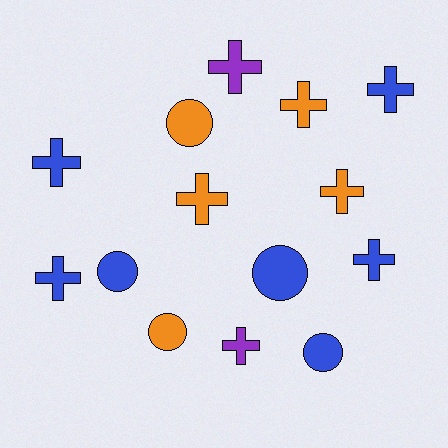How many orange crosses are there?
There are 3 orange crosses.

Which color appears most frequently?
Blue, with 7 objects.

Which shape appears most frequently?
Cross, with 9 objects.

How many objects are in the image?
There are 14 objects.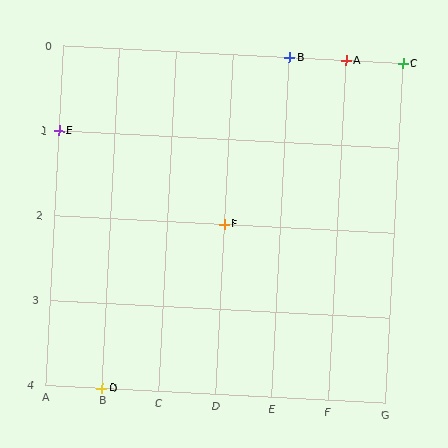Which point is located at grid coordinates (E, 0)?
Point B is at (E, 0).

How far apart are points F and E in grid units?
Points F and E are 3 columns and 1 row apart (about 3.2 grid units diagonally).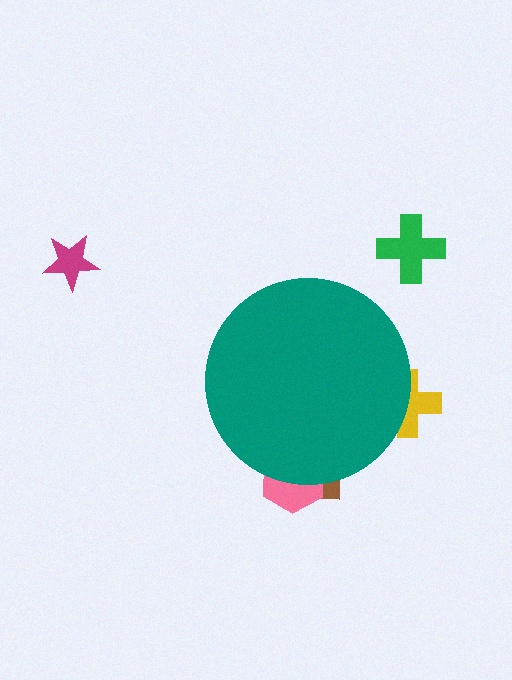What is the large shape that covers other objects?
A teal circle.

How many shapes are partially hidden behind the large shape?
3 shapes are partially hidden.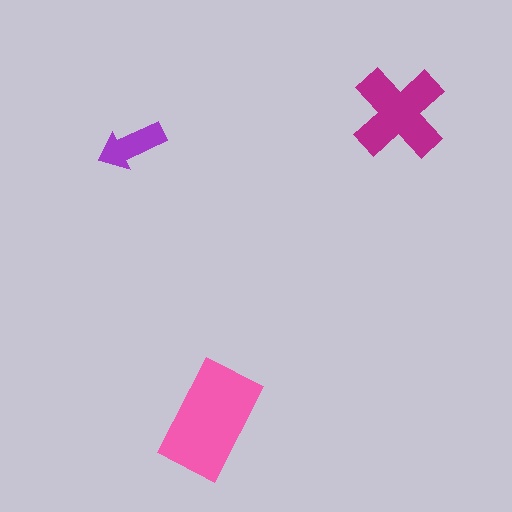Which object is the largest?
The pink rectangle.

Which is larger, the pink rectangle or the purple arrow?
The pink rectangle.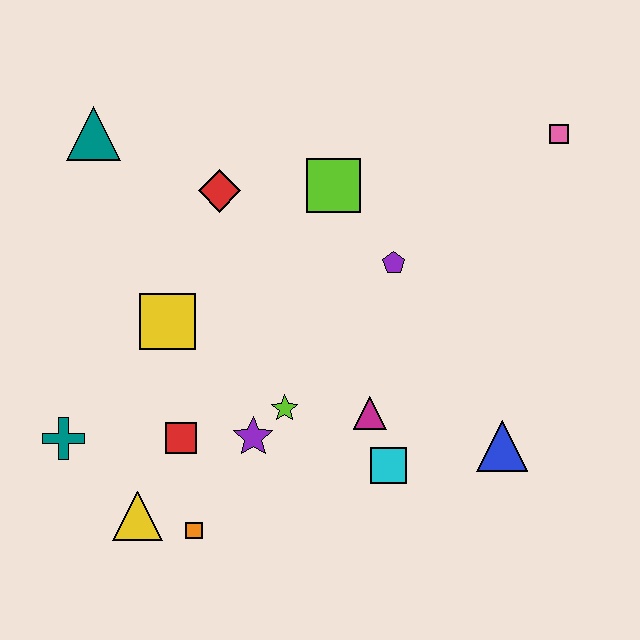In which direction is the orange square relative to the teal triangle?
The orange square is below the teal triangle.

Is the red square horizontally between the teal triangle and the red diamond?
Yes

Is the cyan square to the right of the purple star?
Yes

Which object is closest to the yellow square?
The red square is closest to the yellow square.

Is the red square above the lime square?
No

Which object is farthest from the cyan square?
The teal triangle is farthest from the cyan square.